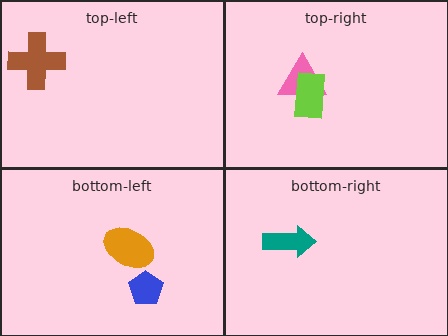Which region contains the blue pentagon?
The bottom-left region.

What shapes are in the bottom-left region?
The orange ellipse, the blue pentagon.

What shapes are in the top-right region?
The pink triangle, the lime rectangle.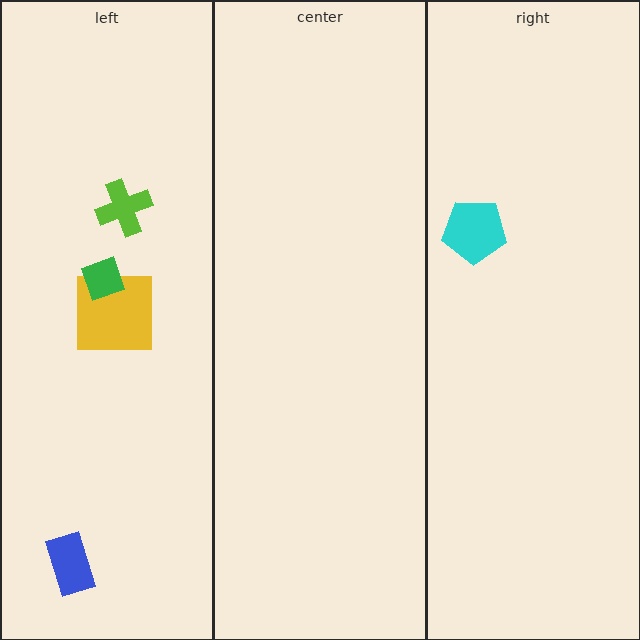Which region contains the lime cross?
The left region.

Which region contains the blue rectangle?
The left region.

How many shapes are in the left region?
4.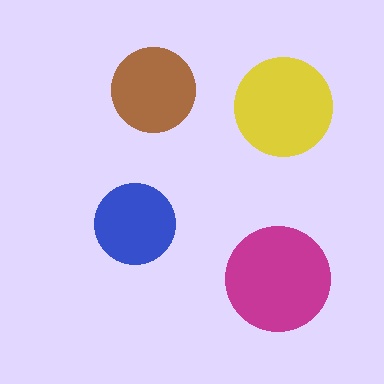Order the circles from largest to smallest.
the magenta one, the yellow one, the brown one, the blue one.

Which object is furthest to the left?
The blue circle is leftmost.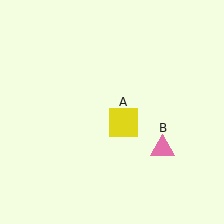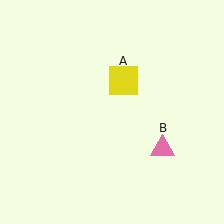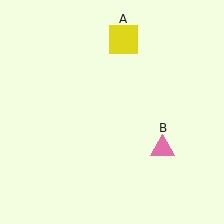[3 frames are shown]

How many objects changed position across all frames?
1 object changed position: yellow square (object A).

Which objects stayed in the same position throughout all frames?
Pink triangle (object B) remained stationary.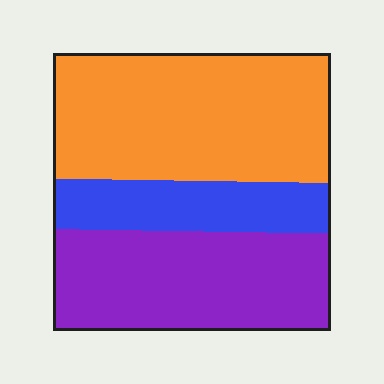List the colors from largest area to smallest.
From largest to smallest: orange, purple, blue.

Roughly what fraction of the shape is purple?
Purple takes up about three eighths (3/8) of the shape.